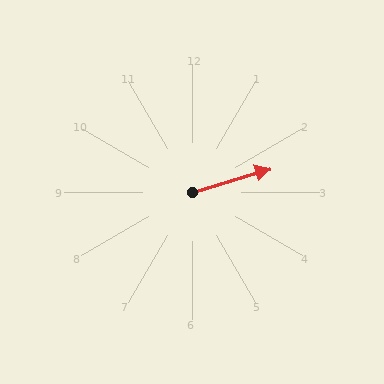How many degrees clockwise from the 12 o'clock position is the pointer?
Approximately 73 degrees.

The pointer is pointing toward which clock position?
Roughly 2 o'clock.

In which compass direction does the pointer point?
East.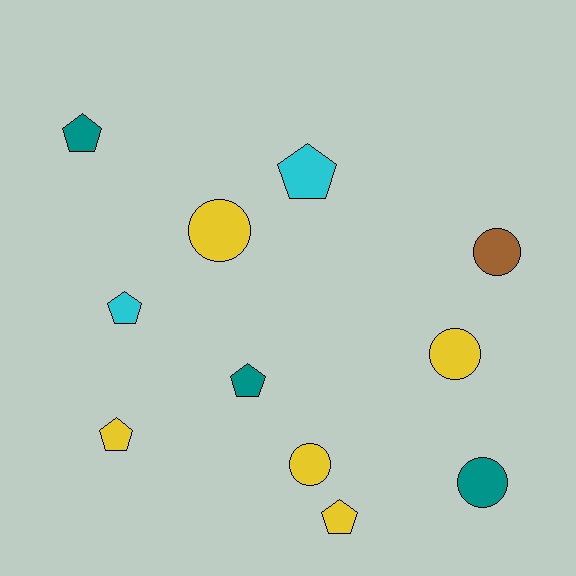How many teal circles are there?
There is 1 teal circle.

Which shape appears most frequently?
Pentagon, with 6 objects.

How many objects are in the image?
There are 11 objects.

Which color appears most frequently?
Yellow, with 5 objects.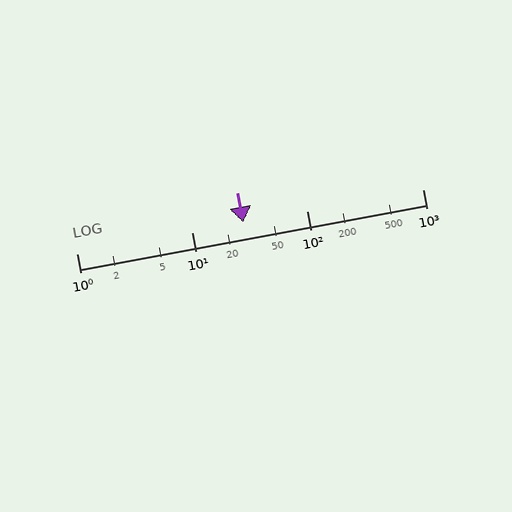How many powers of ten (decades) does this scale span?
The scale spans 3 decades, from 1 to 1000.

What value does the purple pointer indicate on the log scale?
The pointer indicates approximately 28.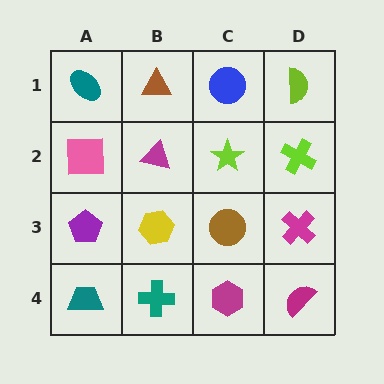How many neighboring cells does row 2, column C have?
4.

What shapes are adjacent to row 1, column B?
A magenta triangle (row 2, column B), a teal ellipse (row 1, column A), a blue circle (row 1, column C).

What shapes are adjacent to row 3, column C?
A lime star (row 2, column C), a magenta hexagon (row 4, column C), a yellow hexagon (row 3, column B), a magenta cross (row 3, column D).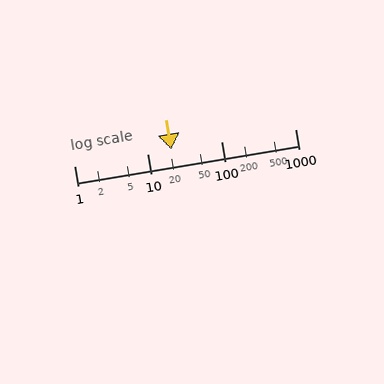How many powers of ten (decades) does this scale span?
The scale spans 3 decades, from 1 to 1000.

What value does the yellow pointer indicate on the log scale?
The pointer indicates approximately 21.